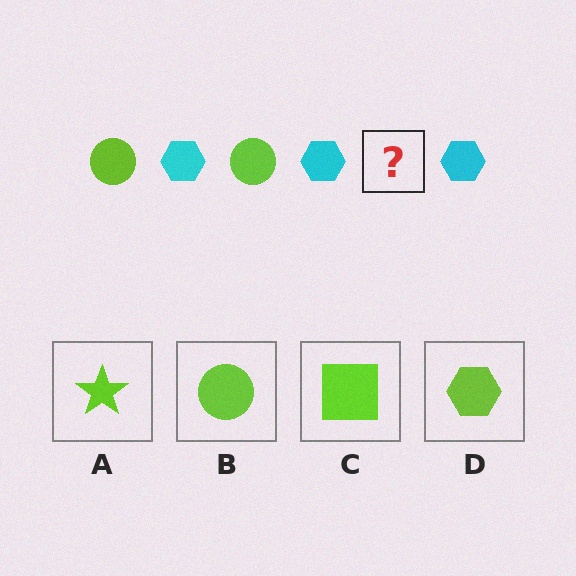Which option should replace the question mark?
Option B.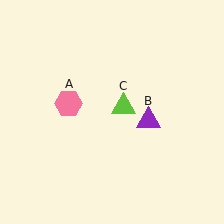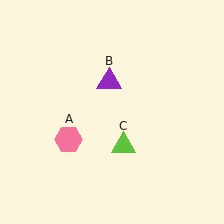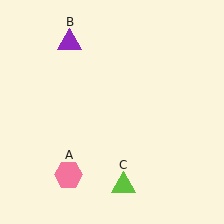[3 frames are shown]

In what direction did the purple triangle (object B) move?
The purple triangle (object B) moved up and to the left.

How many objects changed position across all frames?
3 objects changed position: pink hexagon (object A), purple triangle (object B), lime triangle (object C).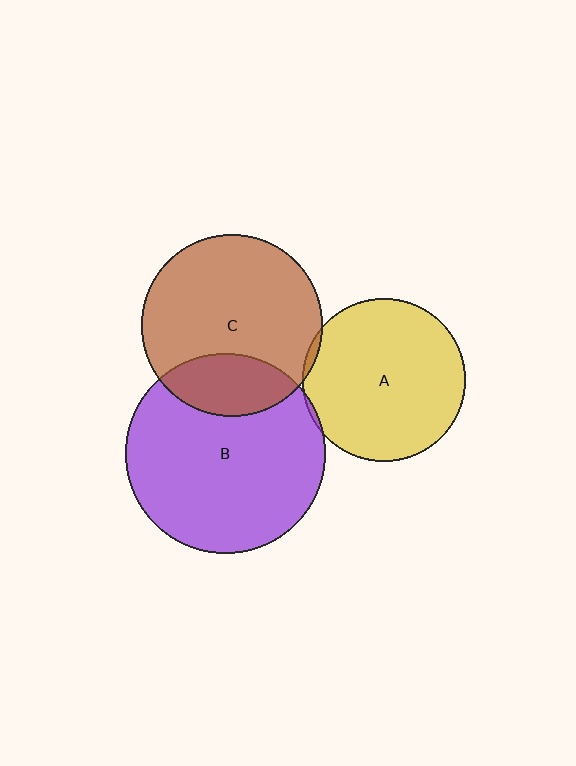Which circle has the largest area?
Circle B (purple).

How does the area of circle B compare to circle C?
Approximately 1.2 times.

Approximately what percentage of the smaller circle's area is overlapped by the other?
Approximately 5%.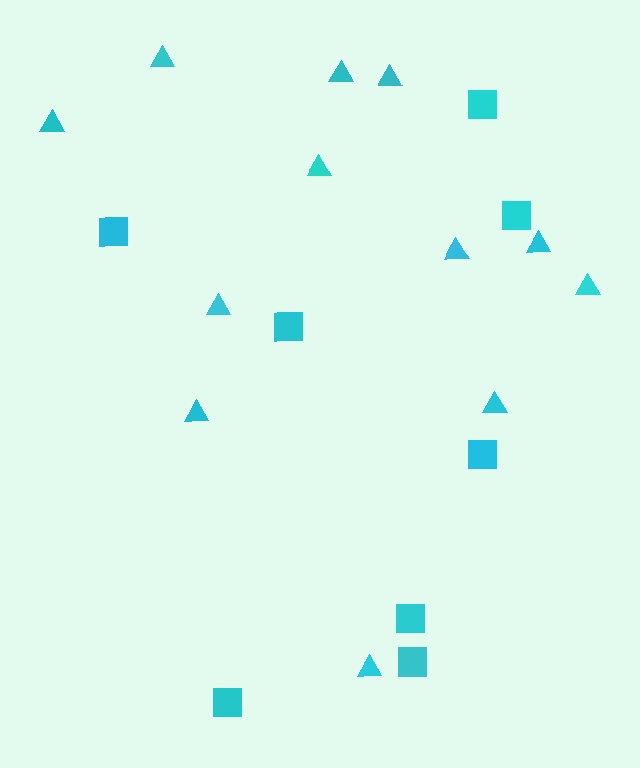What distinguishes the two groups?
There are 2 groups: one group of triangles (12) and one group of squares (8).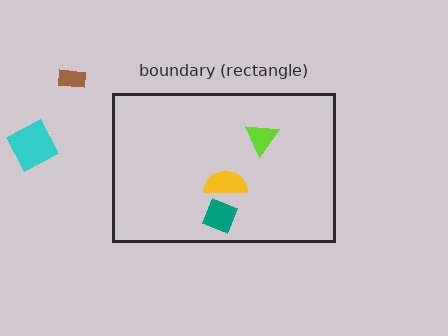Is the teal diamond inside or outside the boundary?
Inside.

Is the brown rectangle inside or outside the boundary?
Outside.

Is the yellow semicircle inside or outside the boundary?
Inside.